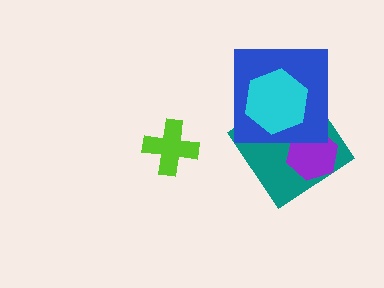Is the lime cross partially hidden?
No, no other shape covers it.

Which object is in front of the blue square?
The cyan hexagon is in front of the blue square.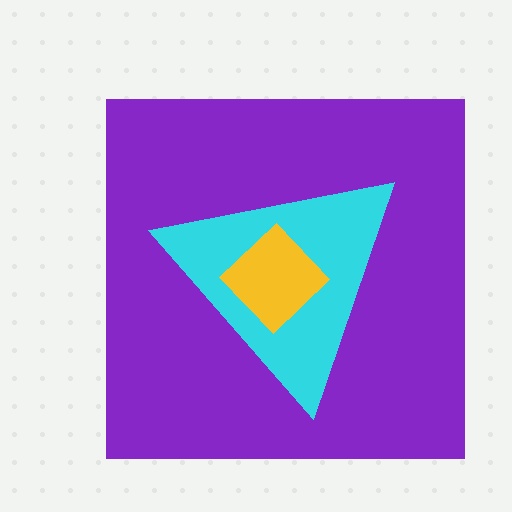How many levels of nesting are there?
3.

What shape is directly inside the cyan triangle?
The yellow diamond.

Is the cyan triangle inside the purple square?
Yes.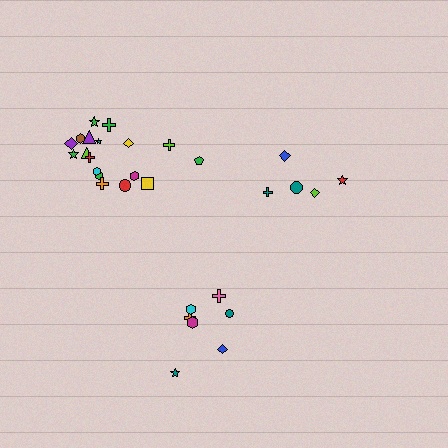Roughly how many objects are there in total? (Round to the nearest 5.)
Roughly 30 objects in total.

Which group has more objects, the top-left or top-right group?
The top-left group.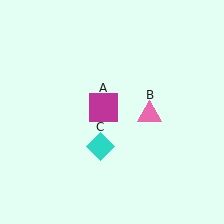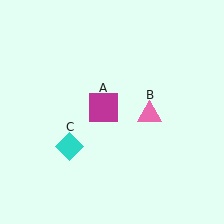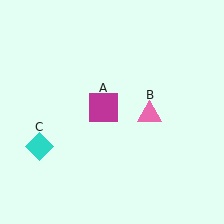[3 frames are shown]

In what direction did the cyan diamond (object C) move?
The cyan diamond (object C) moved left.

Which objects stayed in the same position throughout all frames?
Magenta square (object A) and pink triangle (object B) remained stationary.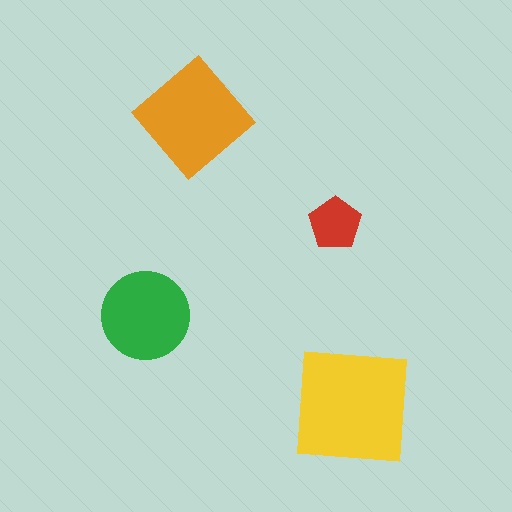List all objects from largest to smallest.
The yellow square, the orange diamond, the green circle, the red pentagon.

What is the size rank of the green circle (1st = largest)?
3rd.